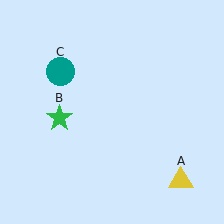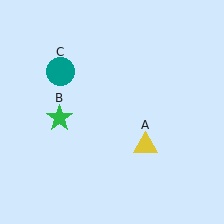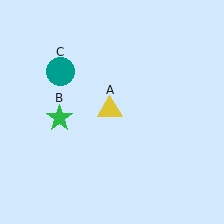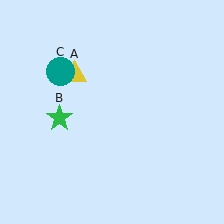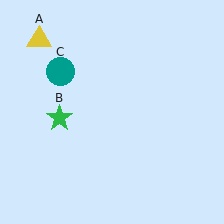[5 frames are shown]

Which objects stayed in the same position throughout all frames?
Green star (object B) and teal circle (object C) remained stationary.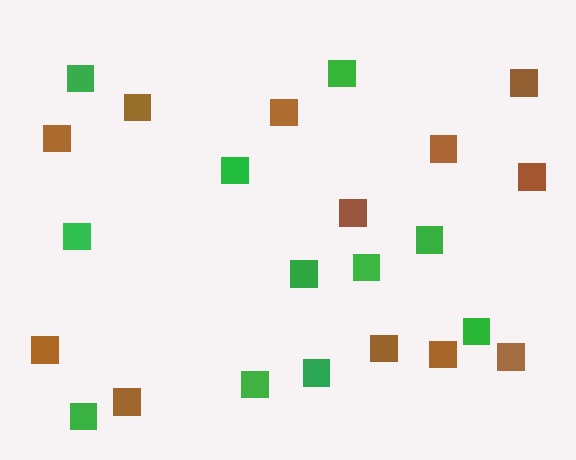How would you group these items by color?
There are 2 groups: one group of green squares (11) and one group of brown squares (12).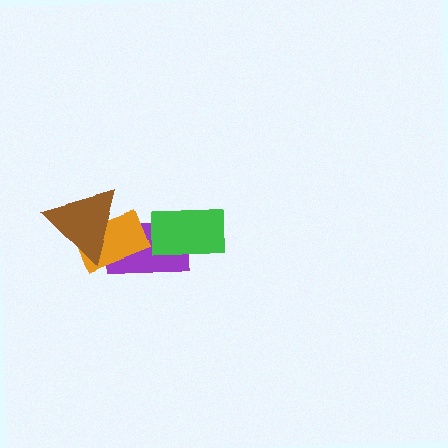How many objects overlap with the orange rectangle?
2 objects overlap with the orange rectangle.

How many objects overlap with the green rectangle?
1 object overlaps with the green rectangle.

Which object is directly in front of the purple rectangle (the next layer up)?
The orange rectangle is directly in front of the purple rectangle.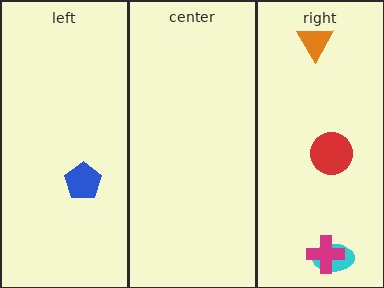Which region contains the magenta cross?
The right region.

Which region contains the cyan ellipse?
The right region.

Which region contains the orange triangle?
The right region.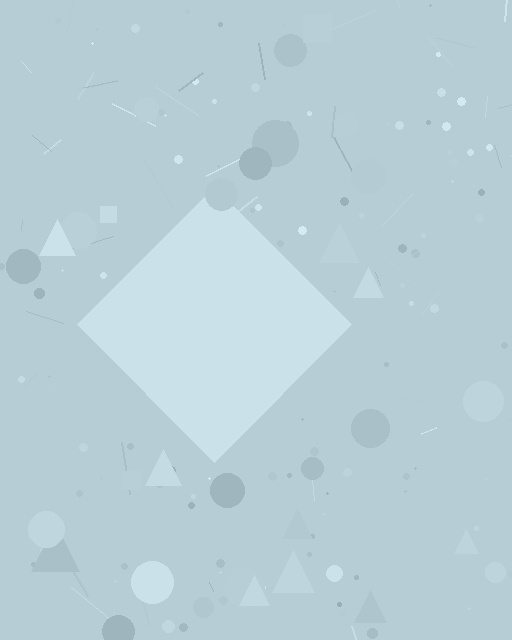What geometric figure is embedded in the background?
A diamond is embedded in the background.